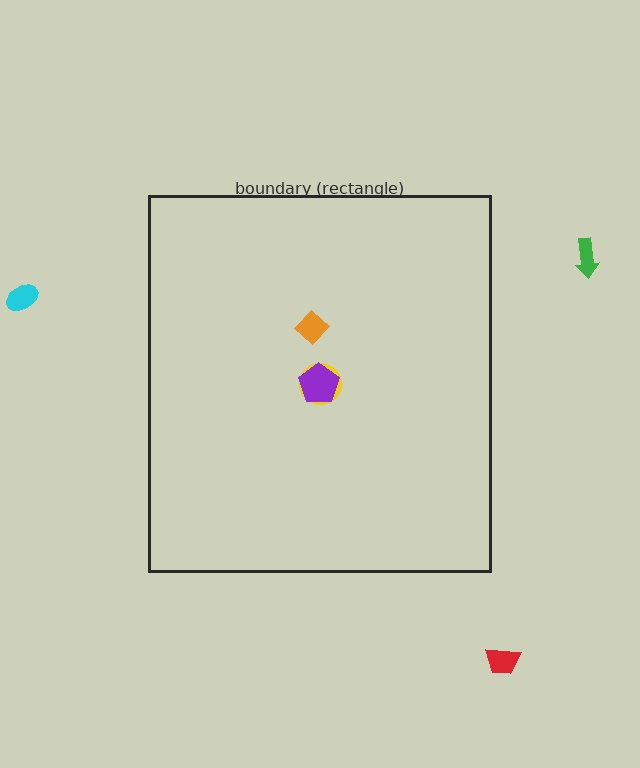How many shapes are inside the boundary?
4 inside, 3 outside.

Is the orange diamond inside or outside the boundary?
Inside.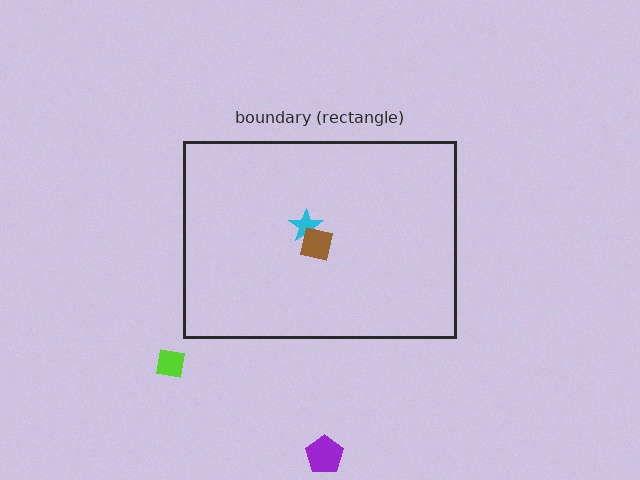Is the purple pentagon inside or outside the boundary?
Outside.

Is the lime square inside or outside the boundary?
Outside.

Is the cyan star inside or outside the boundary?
Inside.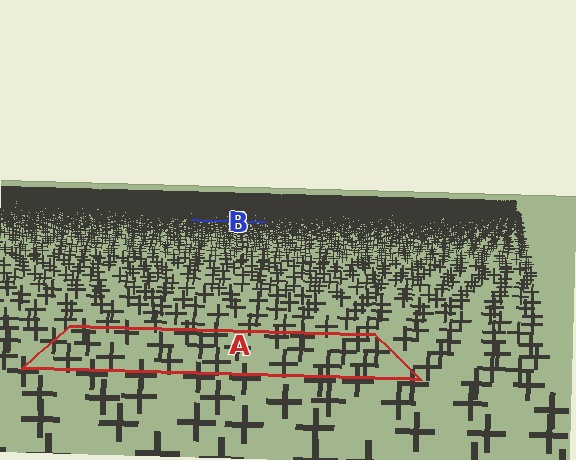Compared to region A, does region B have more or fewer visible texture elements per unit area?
Region B has more texture elements per unit area — they are packed more densely because it is farther away.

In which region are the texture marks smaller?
The texture marks are smaller in region B, because it is farther away.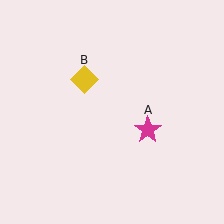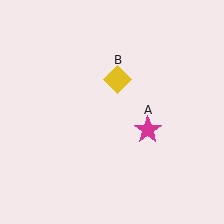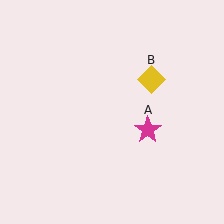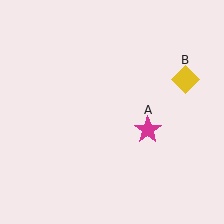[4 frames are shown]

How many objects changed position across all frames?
1 object changed position: yellow diamond (object B).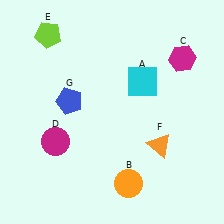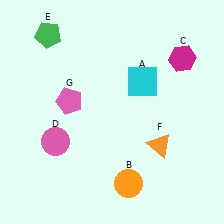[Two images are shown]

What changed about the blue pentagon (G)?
In Image 1, G is blue. In Image 2, it changed to pink.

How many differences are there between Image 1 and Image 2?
There are 3 differences between the two images.